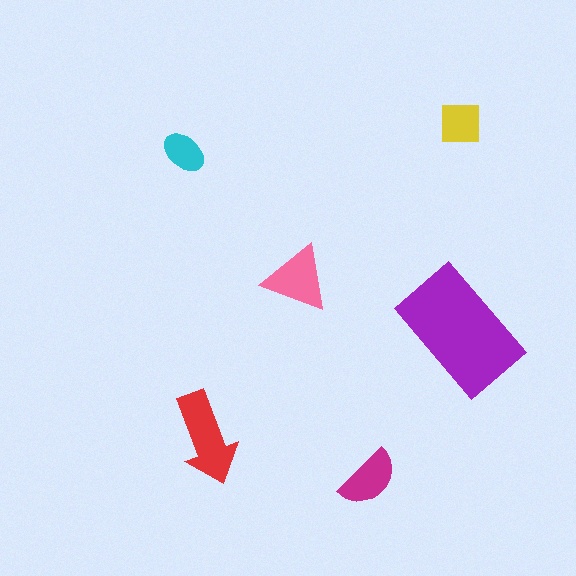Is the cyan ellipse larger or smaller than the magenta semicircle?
Smaller.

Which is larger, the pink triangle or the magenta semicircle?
The pink triangle.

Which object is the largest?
The purple rectangle.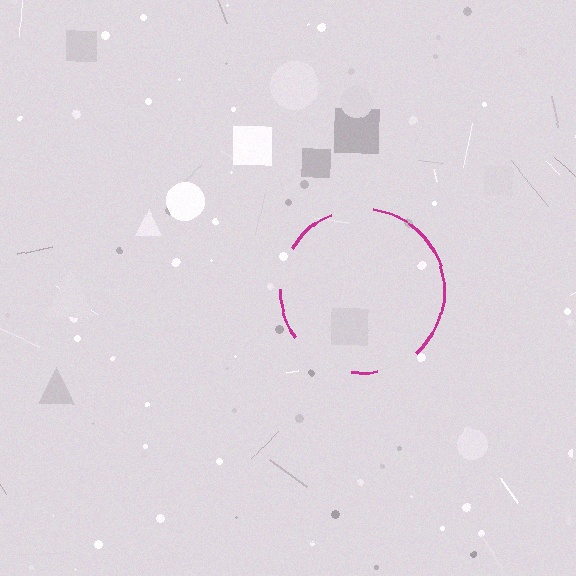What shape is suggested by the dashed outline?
The dashed outline suggests a circle.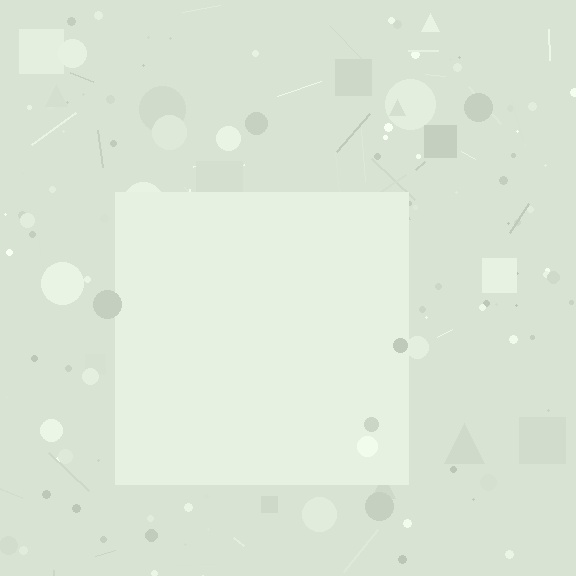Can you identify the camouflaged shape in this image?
The camouflaged shape is a square.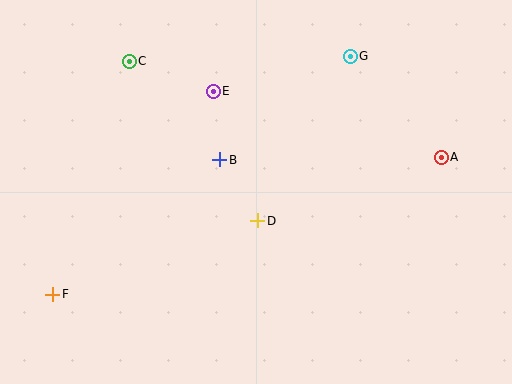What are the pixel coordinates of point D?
Point D is at (258, 221).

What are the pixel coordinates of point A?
Point A is at (441, 157).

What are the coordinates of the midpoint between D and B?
The midpoint between D and B is at (239, 190).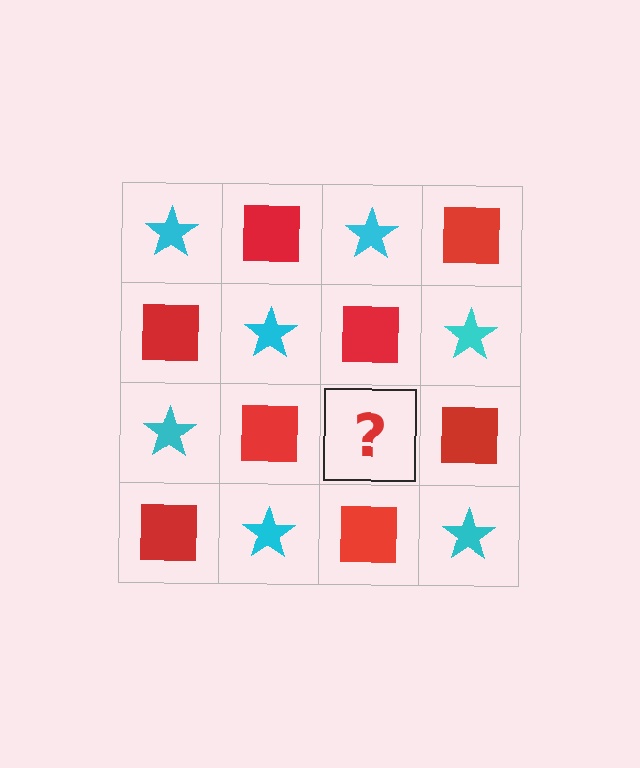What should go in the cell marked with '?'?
The missing cell should contain a cyan star.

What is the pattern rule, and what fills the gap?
The rule is that it alternates cyan star and red square in a checkerboard pattern. The gap should be filled with a cyan star.